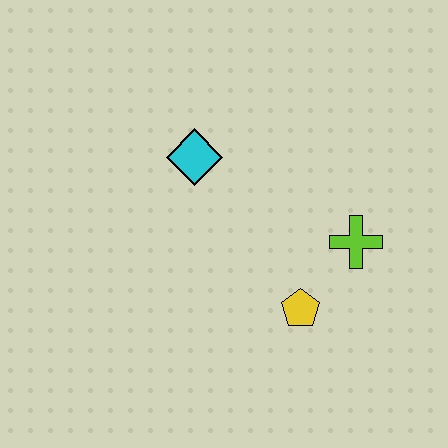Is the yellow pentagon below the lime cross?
Yes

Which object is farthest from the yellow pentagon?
The cyan diamond is farthest from the yellow pentagon.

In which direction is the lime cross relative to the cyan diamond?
The lime cross is to the right of the cyan diamond.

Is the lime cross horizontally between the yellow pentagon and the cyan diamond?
No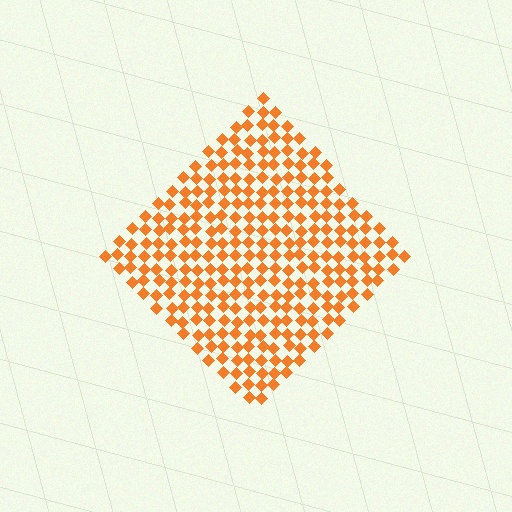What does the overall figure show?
The overall figure shows a diamond.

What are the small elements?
The small elements are diamonds.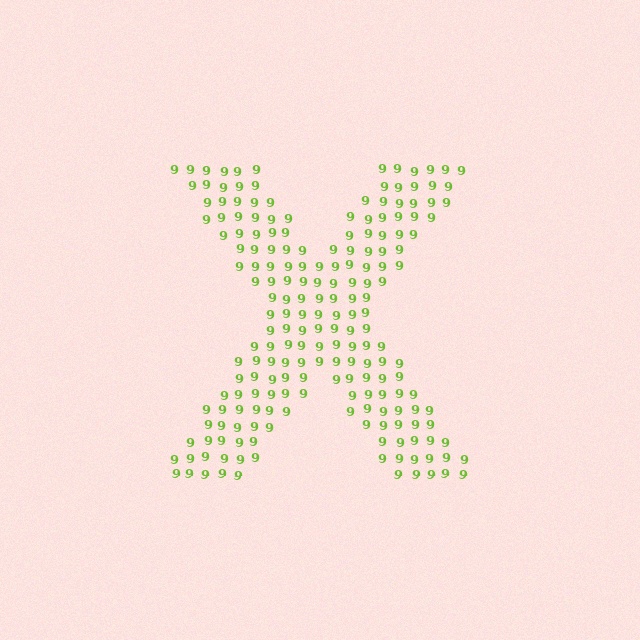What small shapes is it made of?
It is made of small digit 9's.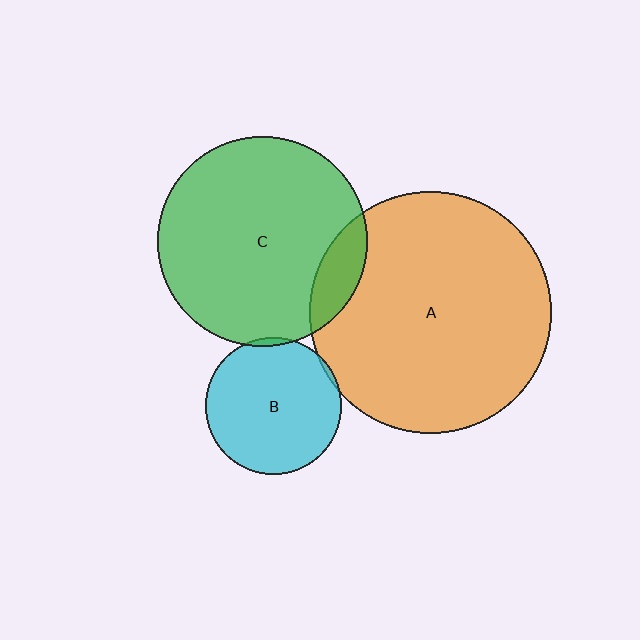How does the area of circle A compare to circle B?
Approximately 3.1 times.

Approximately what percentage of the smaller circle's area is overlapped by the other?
Approximately 10%.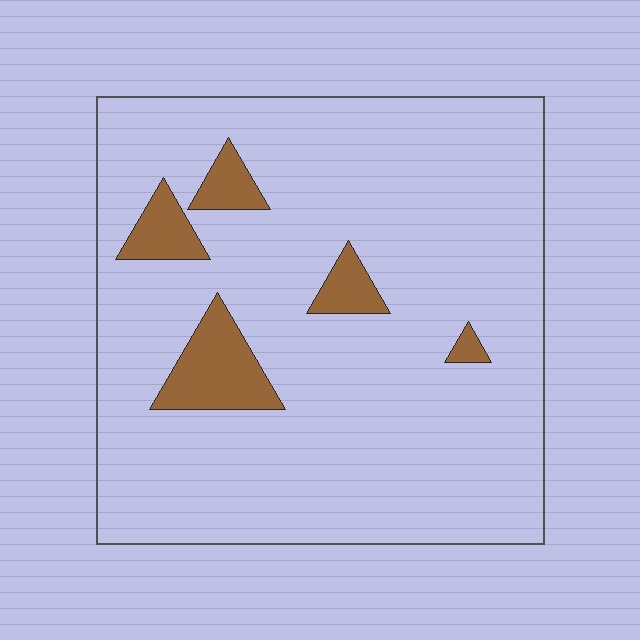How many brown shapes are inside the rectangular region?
5.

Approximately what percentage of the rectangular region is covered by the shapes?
Approximately 10%.